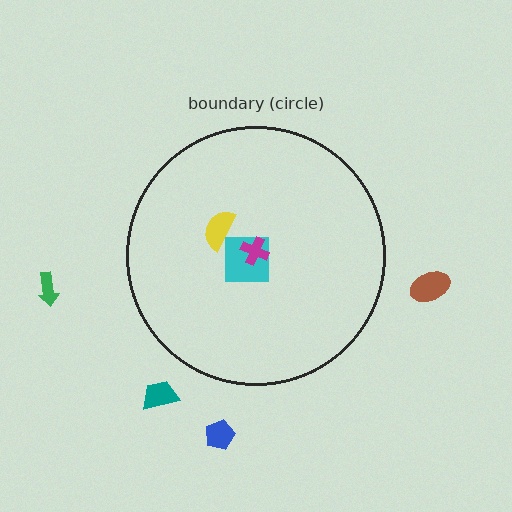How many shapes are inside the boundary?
3 inside, 4 outside.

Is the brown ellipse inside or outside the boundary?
Outside.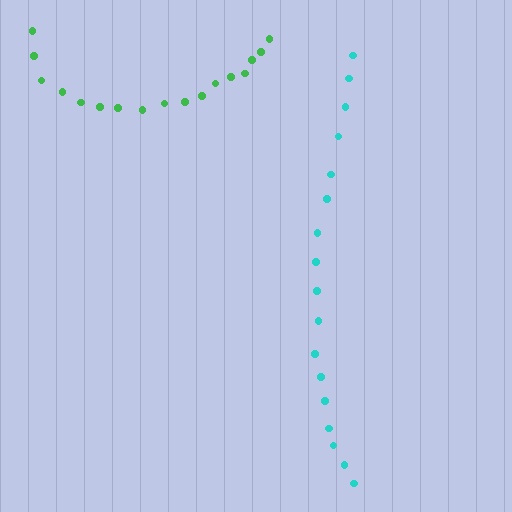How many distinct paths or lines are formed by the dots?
There are 2 distinct paths.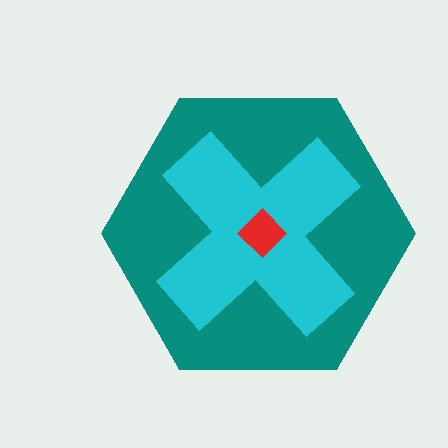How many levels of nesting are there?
3.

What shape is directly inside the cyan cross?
The red diamond.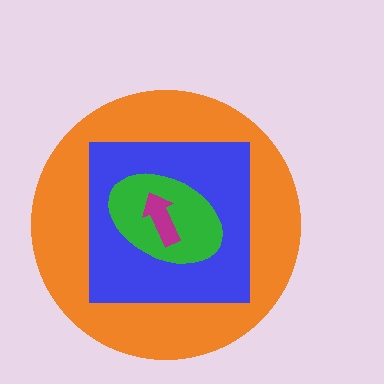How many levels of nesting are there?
4.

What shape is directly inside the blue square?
The green ellipse.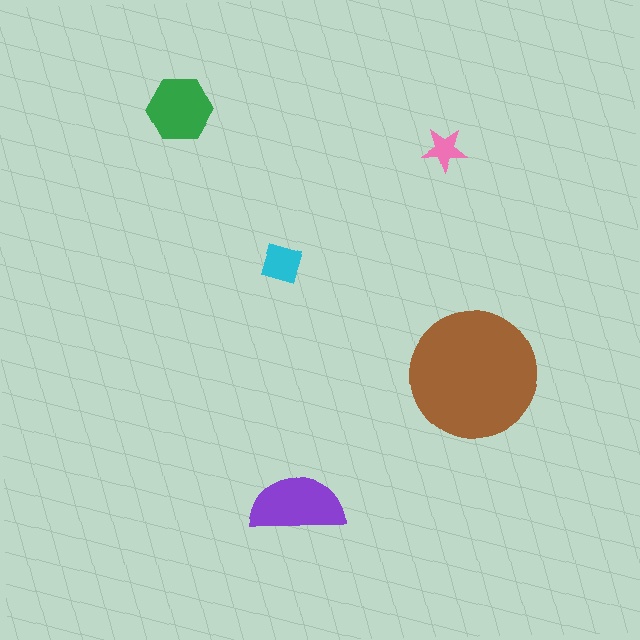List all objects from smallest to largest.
The pink star, the cyan diamond, the green hexagon, the purple semicircle, the brown circle.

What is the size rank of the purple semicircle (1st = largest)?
2nd.